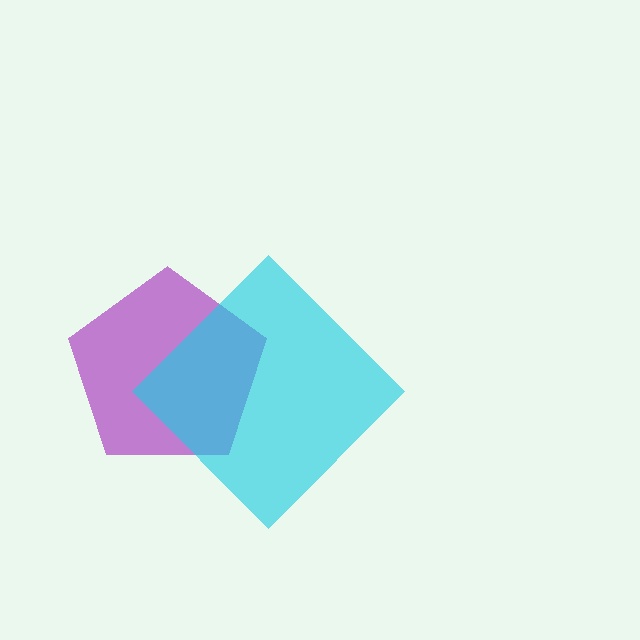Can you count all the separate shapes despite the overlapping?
Yes, there are 2 separate shapes.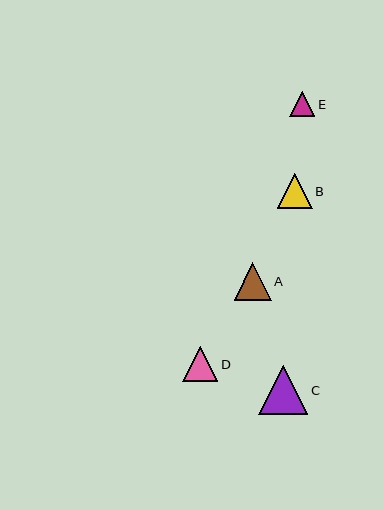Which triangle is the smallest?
Triangle E is the smallest with a size of approximately 25 pixels.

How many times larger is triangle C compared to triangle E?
Triangle C is approximately 1.9 times the size of triangle E.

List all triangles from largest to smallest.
From largest to smallest: C, A, D, B, E.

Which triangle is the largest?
Triangle C is the largest with a size of approximately 49 pixels.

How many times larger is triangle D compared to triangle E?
Triangle D is approximately 1.4 times the size of triangle E.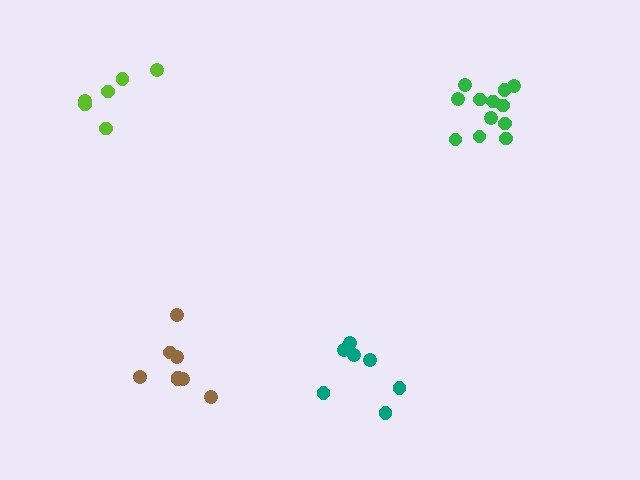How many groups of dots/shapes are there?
There are 4 groups.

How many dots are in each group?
Group 1: 6 dots, Group 2: 12 dots, Group 3: 8 dots, Group 4: 7 dots (33 total).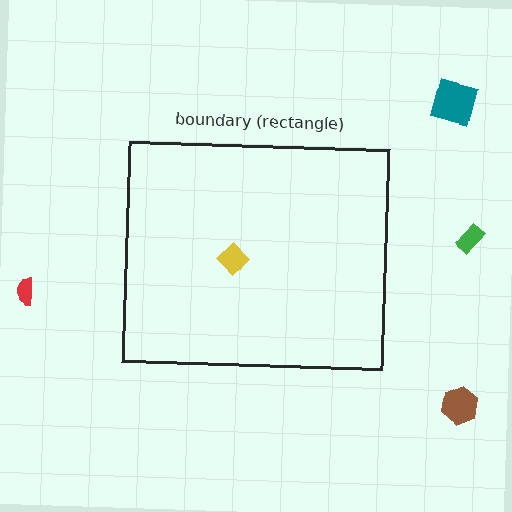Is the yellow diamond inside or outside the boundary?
Inside.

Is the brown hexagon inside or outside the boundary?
Outside.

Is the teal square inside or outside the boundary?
Outside.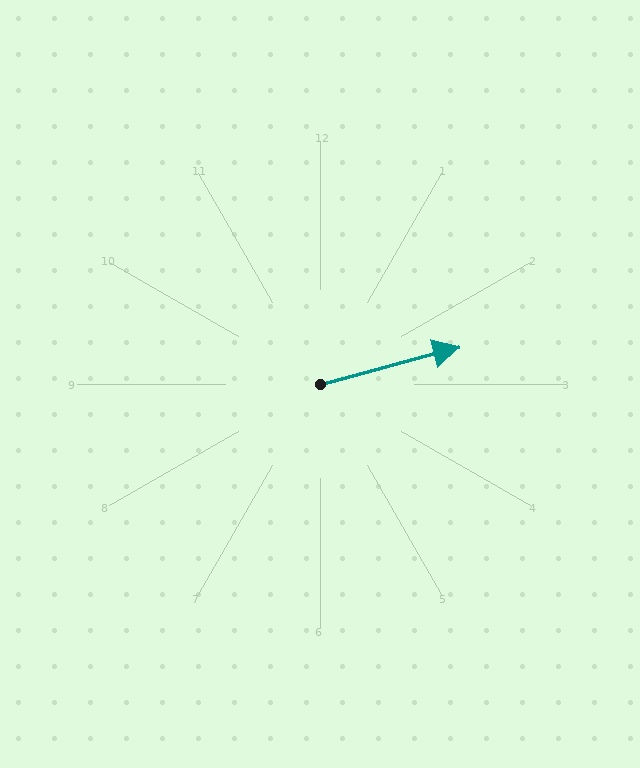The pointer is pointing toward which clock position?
Roughly 3 o'clock.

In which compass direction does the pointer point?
East.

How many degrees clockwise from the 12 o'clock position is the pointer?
Approximately 75 degrees.